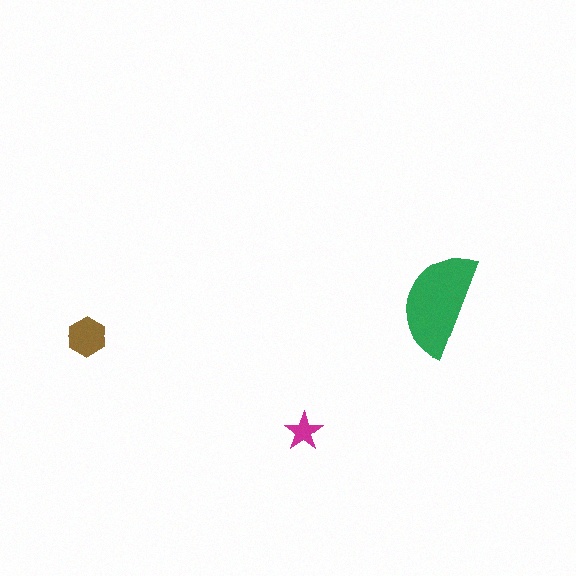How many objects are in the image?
There are 3 objects in the image.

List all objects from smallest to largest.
The magenta star, the brown hexagon, the green semicircle.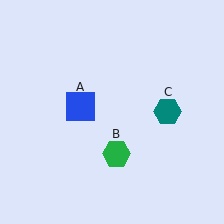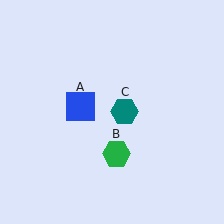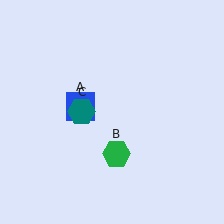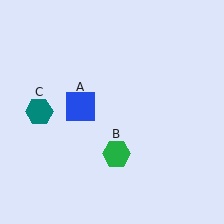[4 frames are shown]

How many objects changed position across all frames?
1 object changed position: teal hexagon (object C).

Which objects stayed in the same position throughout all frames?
Blue square (object A) and green hexagon (object B) remained stationary.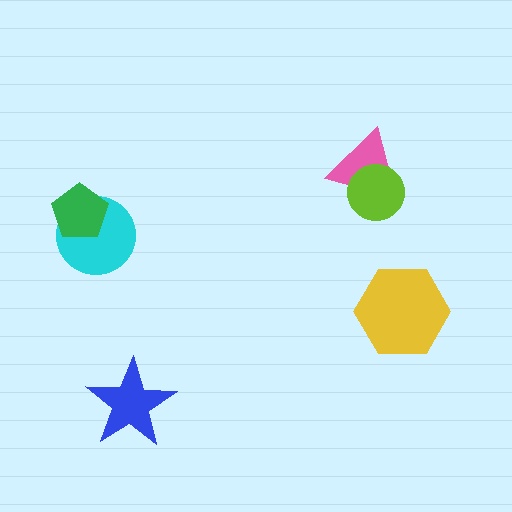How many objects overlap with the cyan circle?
1 object overlaps with the cyan circle.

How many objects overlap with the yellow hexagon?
0 objects overlap with the yellow hexagon.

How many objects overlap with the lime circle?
1 object overlaps with the lime circle.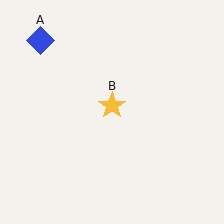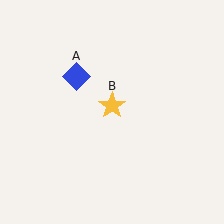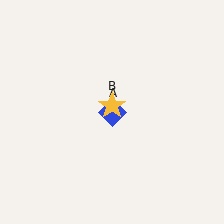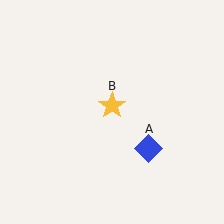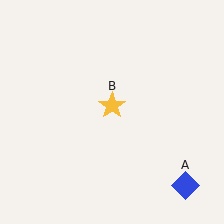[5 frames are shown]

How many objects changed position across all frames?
1 object changed position: blue diamond (object A).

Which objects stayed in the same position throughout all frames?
Yellow star (object B) remained stationary.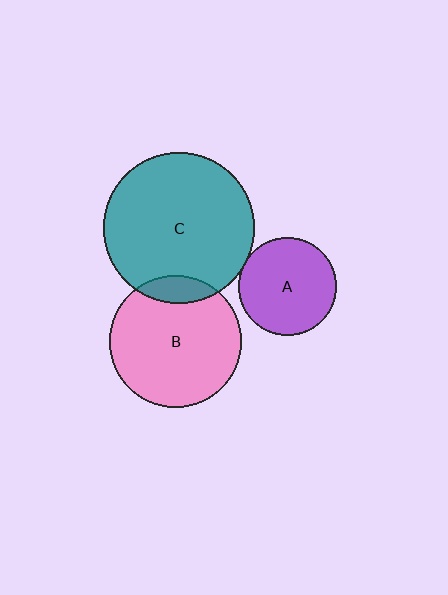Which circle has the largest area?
Circle C (teal).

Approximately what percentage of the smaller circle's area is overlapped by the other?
Approximately 10%.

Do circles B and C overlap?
Yes.